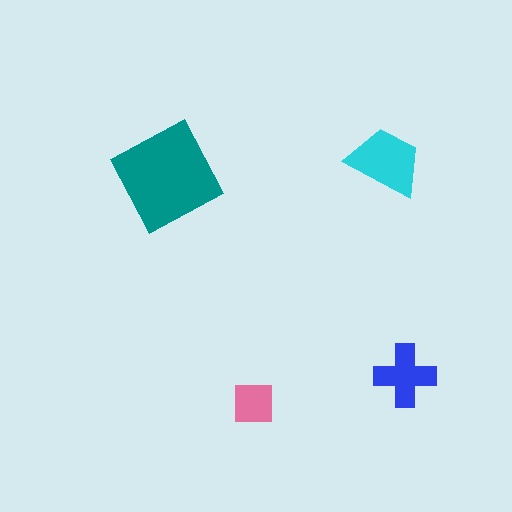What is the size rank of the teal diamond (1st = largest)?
1st.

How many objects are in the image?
There are 4 objects in the image.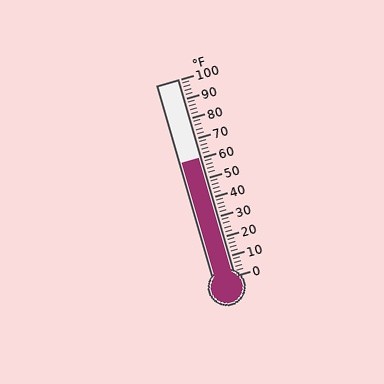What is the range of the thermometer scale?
The thermometer scale ranges from 0°F to 100°F.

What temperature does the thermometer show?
The thermometer shows approximately 60°F.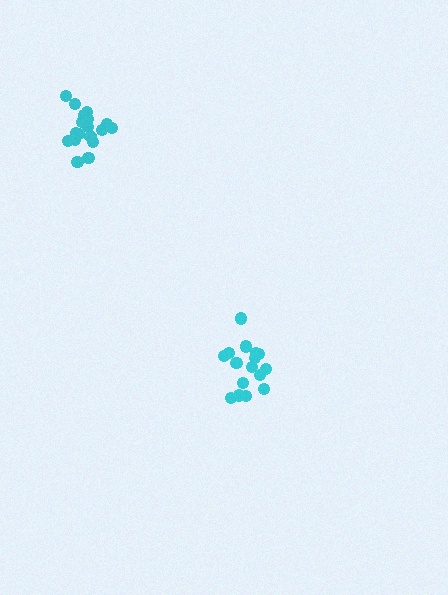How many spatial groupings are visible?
There are 2 spatial groupings.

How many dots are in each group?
Group 1: 16 dots, Group 2: 18 dots (34 total).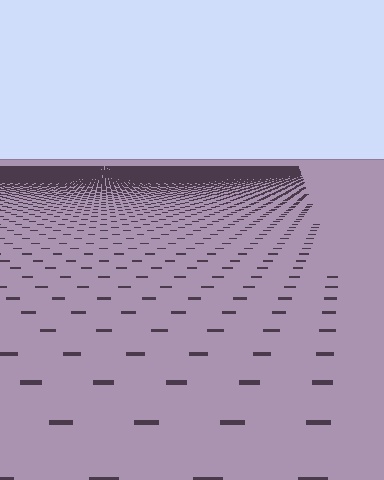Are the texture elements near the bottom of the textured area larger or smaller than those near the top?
Larger. Near the bottom, elements are closer to the viewer and appear at a bigger on-screen size.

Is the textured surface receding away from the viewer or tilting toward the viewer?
The surface is receding away from the viewer. Texture elements get smaller and denser toward the top.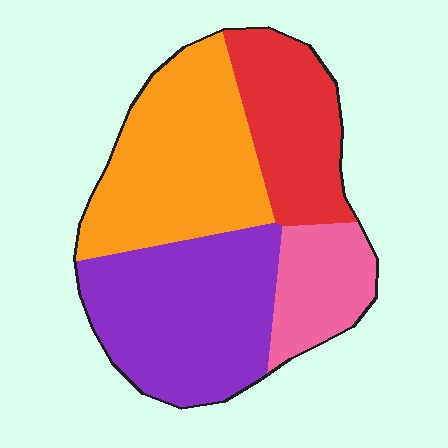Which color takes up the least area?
Pink, at roughly 15%.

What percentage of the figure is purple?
Purple takes up about one third (1/3) of the figure.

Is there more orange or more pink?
Orange.